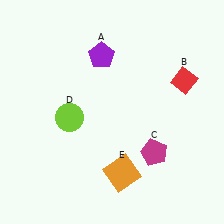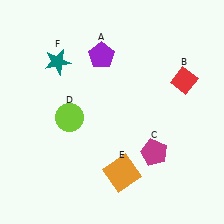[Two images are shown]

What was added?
A teal star (F) was added in Image 2.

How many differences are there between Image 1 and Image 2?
There is 1 difference between the two images.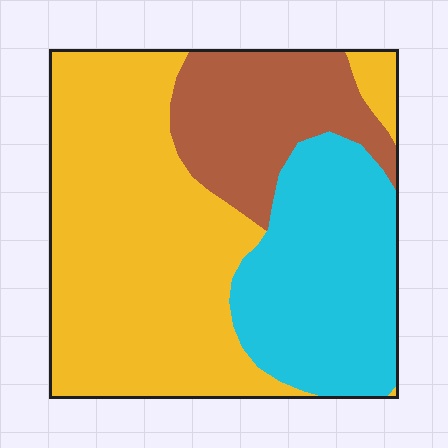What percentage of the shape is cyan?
Cyan takes up about one quarter (1/4) of the shape.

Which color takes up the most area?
Yellow, at roughly 50%.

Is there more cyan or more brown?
Cyan.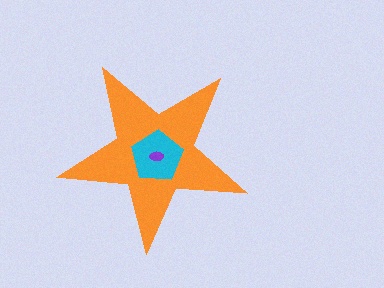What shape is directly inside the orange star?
The cyan pentagon.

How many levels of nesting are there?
3.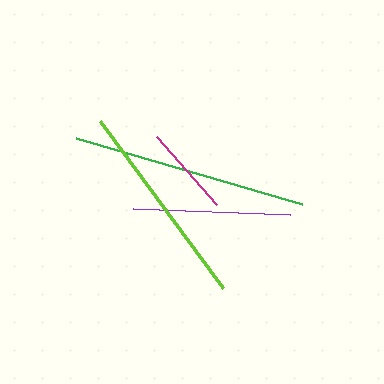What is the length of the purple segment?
The purple segment is approximately 157 pixels long.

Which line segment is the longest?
The green line is the longest at approximately 235 pixels.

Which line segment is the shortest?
The magenta line is the shortest at approximately 90 pixels.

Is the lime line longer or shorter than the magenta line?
The lime line is longer than the magenta line.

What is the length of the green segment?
The green segment is approximately 235 pixels long.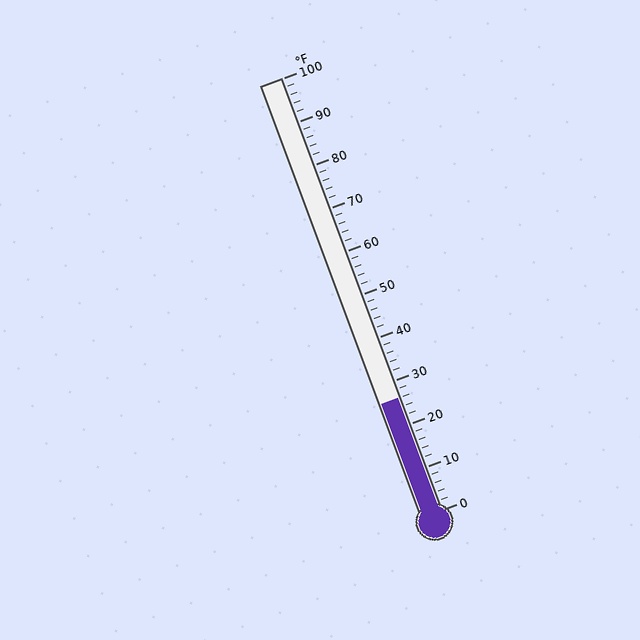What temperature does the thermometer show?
The thermometer shows approximately 26°F.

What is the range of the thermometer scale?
The thermometer scale ranges from 0°F to 100°F.